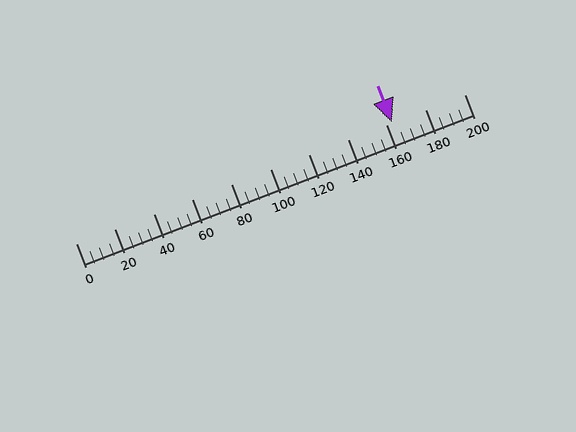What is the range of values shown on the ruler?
The ruler shows values from 0 to 200.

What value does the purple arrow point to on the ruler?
The purple arrow points to approximately 163.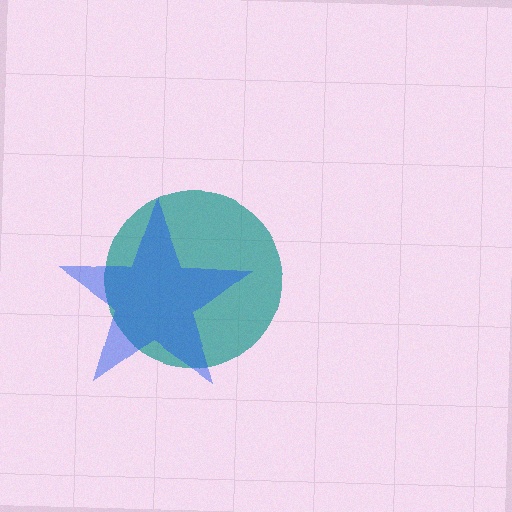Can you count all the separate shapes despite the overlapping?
Yes, there are 2 separate shapes.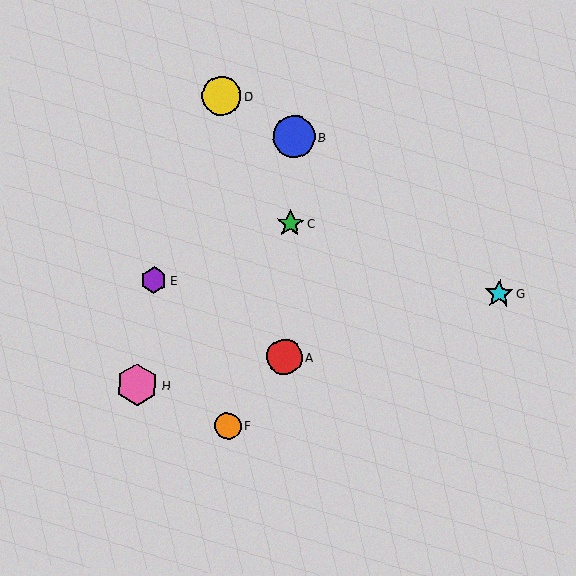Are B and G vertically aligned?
No, B is at x≈294 and G is at x≈499.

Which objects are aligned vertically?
Objects A, B, C are aligned vertically.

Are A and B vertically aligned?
Yes, both are at x≈284.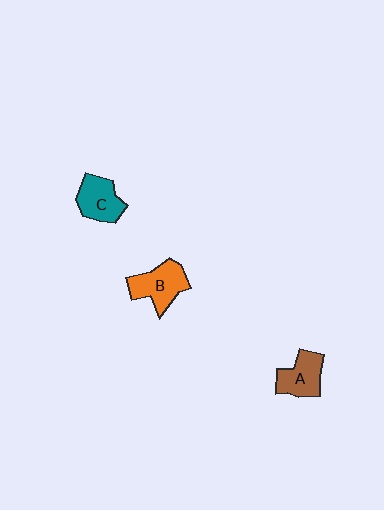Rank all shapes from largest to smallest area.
From largest to smallest: B (orange), C (teal), A (brown).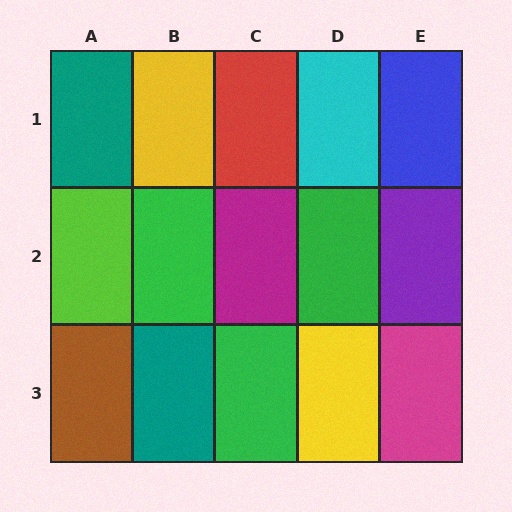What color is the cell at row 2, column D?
Green.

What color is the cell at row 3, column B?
Teal.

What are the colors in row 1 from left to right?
Teal, yellow, red, cyan, blue.